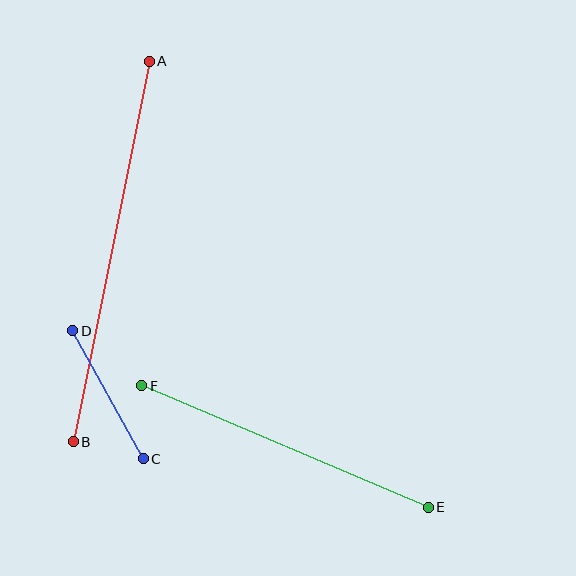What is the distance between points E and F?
The distance is approximately 311 pixels.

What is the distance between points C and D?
The distance is approximately 146 pixels.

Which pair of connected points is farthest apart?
Points A and B are farthest apart.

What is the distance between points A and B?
The distance is approximately 388 pixels.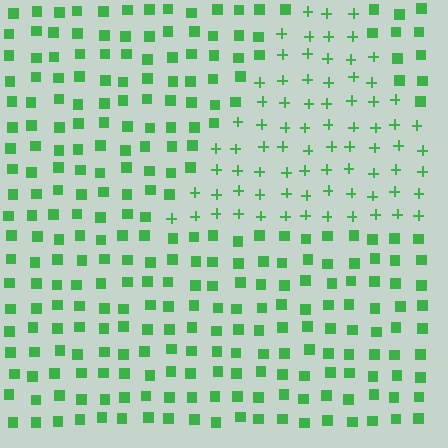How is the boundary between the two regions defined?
The boundary is defined by a change in element shape: plus signs inside vs. squares outside. All elements share the same color and spacing.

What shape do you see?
I see a triangle.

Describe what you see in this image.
The image is filled with small green elements arranged in a uniform grid. A triangle-shaped region contains plus signs, while the surrounding area contains squares. The boundary is defined purely by the change in element shape.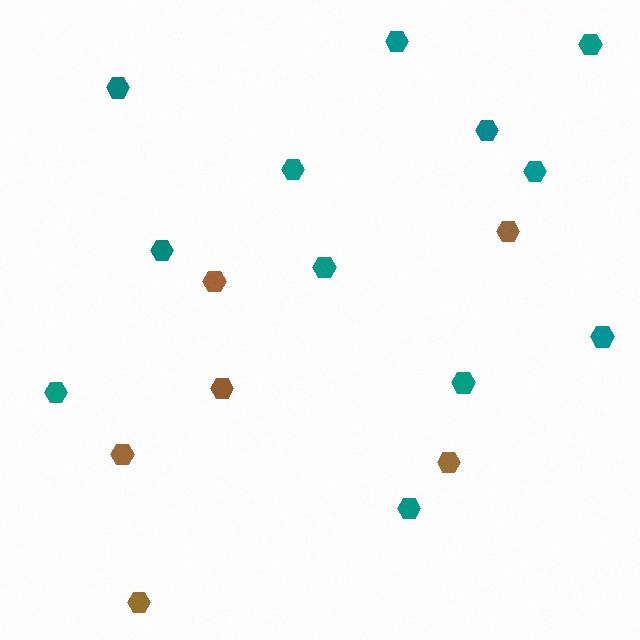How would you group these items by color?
There are 2 groups: one group of teal hexagons (12) and one group of brown hexagons (6).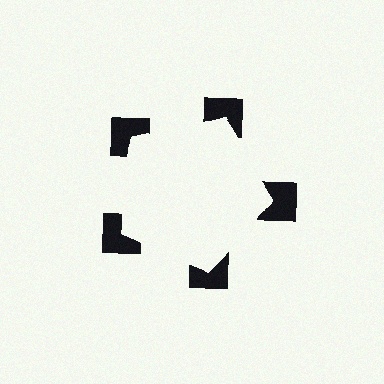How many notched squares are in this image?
There are 5 — one at each vertex of the illusory pentagon.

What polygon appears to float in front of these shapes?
An illusory pentagon — its edges are inferred from the aligned wedge cuts in the notched squares, not physically drawn.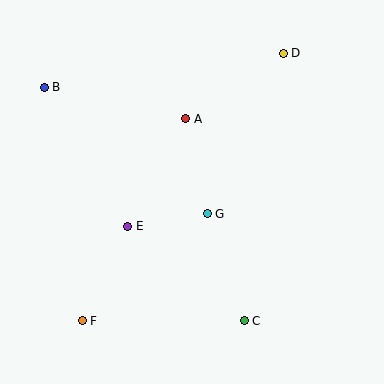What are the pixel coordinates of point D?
Point D is at (283, 53).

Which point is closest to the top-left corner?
Point B is closest to the top-left corner.